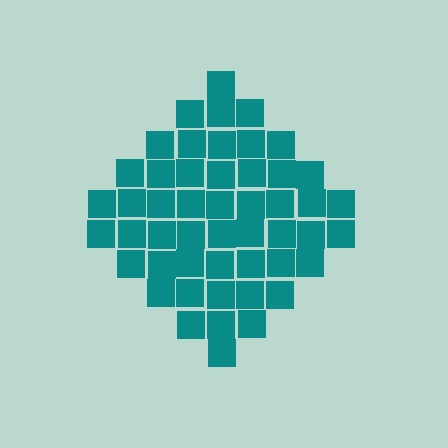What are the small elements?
The small elements are squares.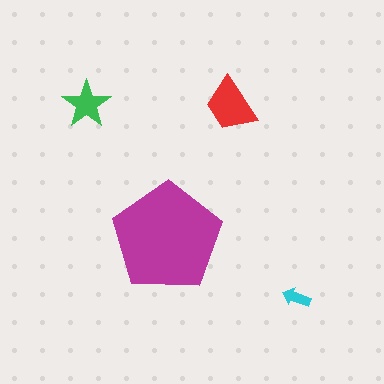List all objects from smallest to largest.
The cyan arrow, the green star, the red trapezoid, the magenta pentagon.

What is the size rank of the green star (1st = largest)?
3rd.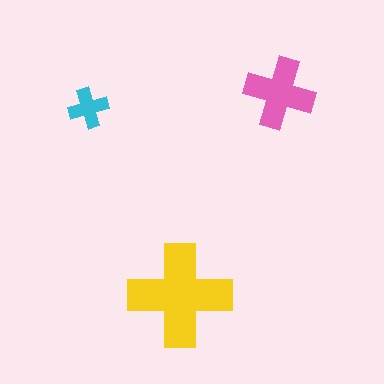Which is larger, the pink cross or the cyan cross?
The pink one.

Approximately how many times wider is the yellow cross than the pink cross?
About 1.5 times wider.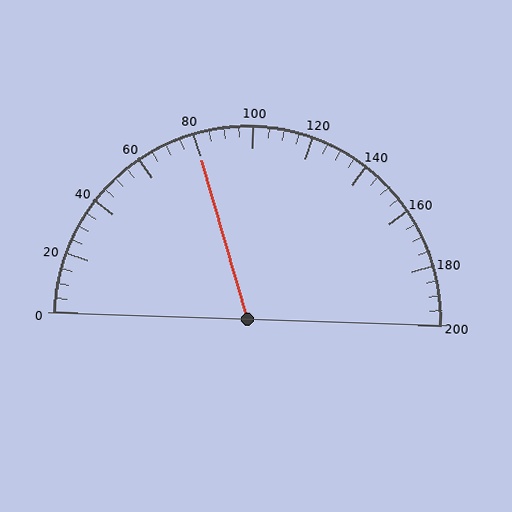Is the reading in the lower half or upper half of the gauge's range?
The reading is in the lower half of the range (0 to 200).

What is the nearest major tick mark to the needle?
The nearest major tick mark is 80.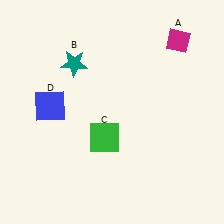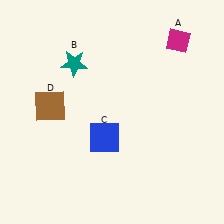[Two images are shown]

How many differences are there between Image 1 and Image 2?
There are 2 differences between the two images.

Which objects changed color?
C changed from green to blue. D changed from blue to brown.